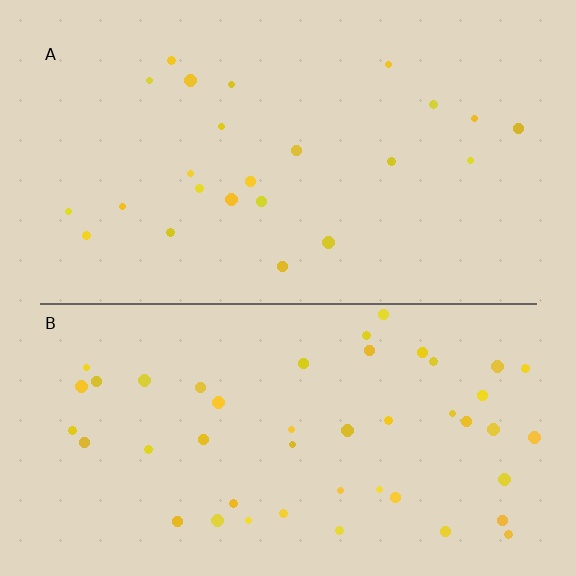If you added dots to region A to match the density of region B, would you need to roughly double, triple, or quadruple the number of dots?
Approximately double.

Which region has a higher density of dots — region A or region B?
B (the bottom).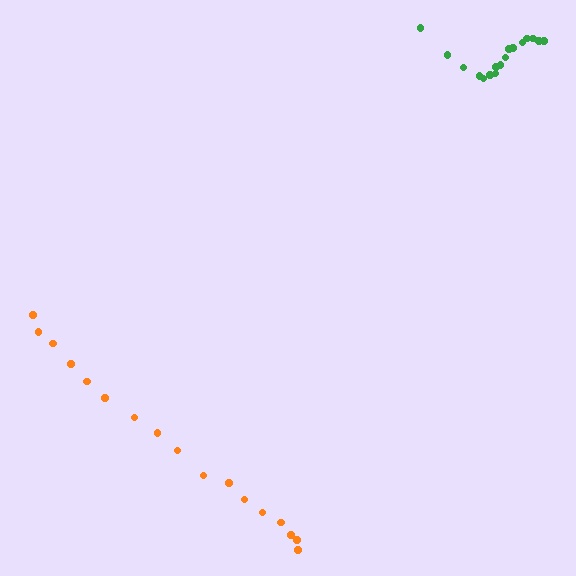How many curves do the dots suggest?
There are 2 distinct paths.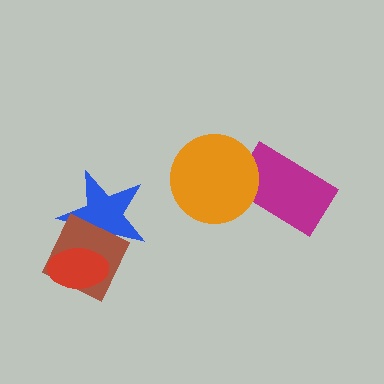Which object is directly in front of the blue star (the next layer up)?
The brown diamond is directly in front of the blue star.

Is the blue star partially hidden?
Yes, it is partially covered by another shape.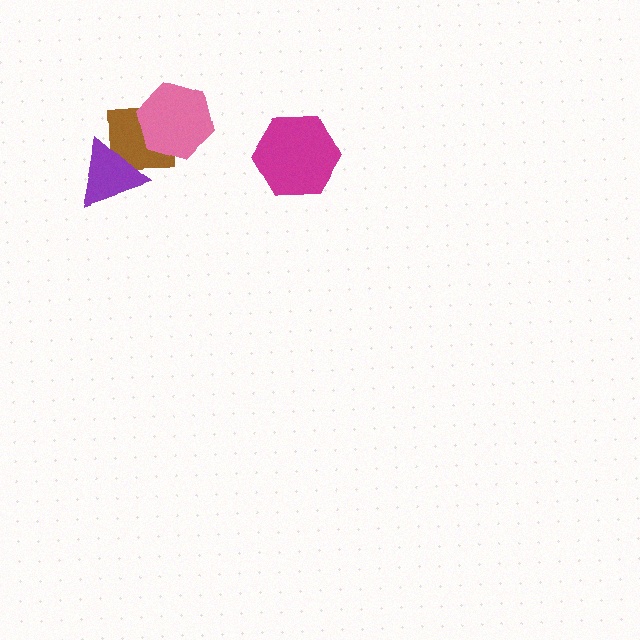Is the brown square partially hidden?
Yes, it is partially covered by another shape.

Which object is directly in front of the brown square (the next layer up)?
The pink hexagon is directly in front of the brown square.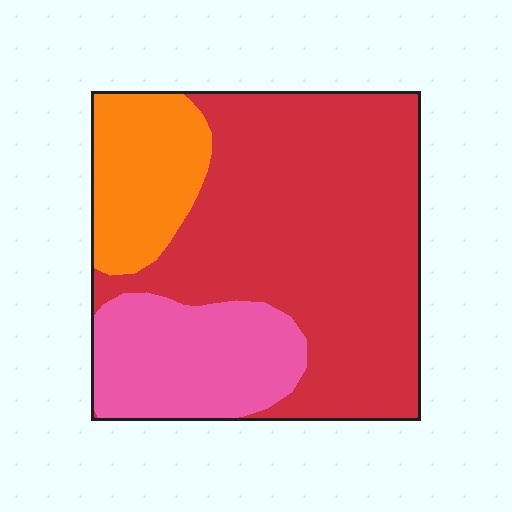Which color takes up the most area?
Red, at roughly 60%.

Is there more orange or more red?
Red.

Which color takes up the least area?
Orange, at roughly 15%.